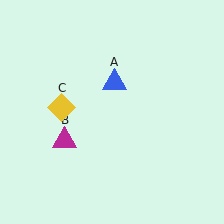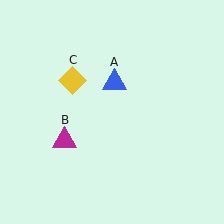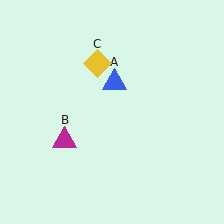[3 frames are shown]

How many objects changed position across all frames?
1 object changed position: yellow diamond (object C).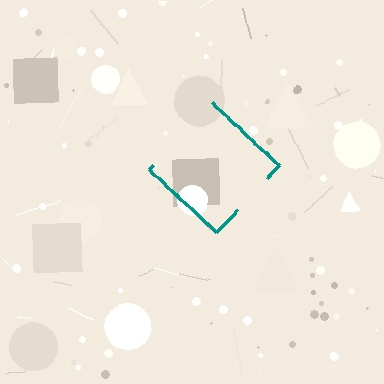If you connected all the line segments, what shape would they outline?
They would outline a diamond.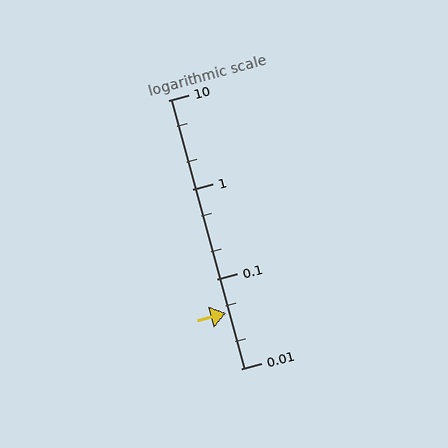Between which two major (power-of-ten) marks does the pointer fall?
The pointer is between 0.01 and 0.1.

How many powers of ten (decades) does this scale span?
The scale spans 3 decades, from 0.01 to 10.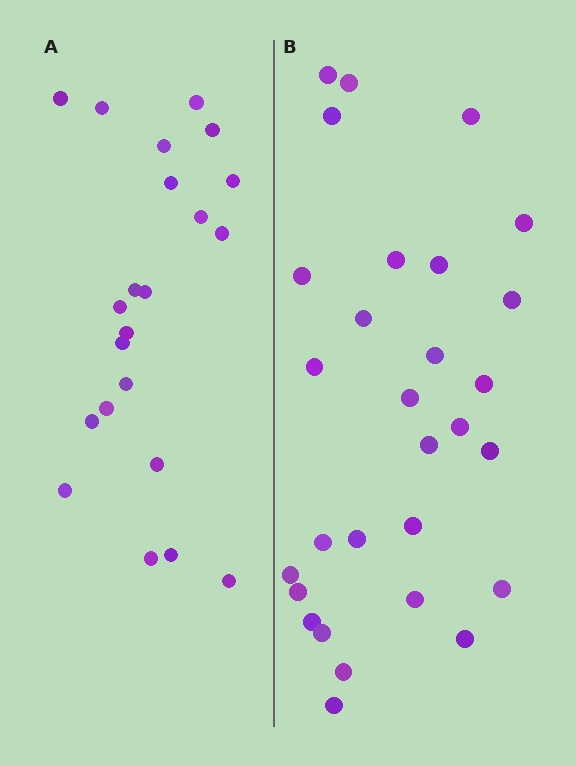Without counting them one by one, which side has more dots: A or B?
Region B (the right region) has more dots.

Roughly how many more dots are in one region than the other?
Region B has roughly 8 or so more dots than region A.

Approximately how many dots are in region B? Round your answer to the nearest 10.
About 30 dots. (The exact count is 29, which rounds to 30.)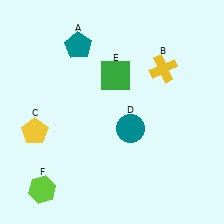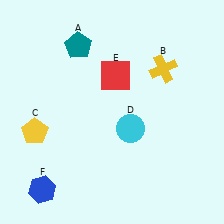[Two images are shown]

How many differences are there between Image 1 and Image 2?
There are 3 differences between the two images.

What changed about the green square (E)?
In Image 1, E is green. In Image 2, it changed to red.